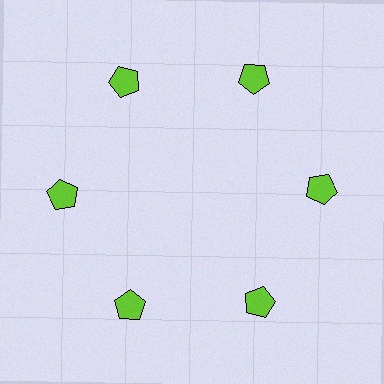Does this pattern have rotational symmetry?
Yes, this pattern has 6-fold rotational symmetry. It looks the same after rotating 60 degrees around the center.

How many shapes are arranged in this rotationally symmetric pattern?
There are 6 shapes, arranged in 6 groups of 1.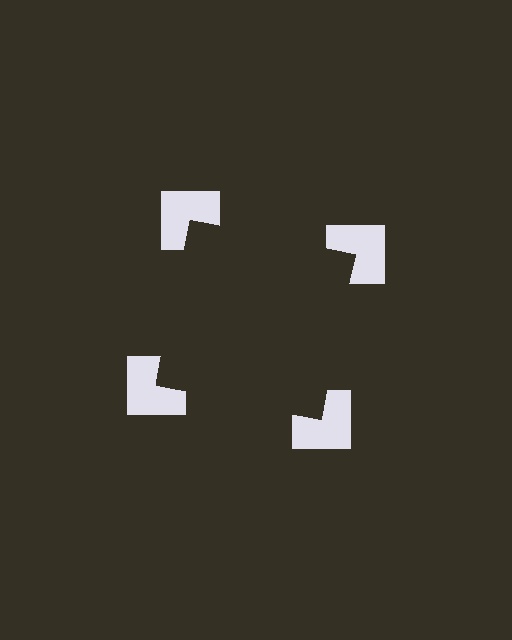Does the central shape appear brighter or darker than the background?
It typically appears slightly darker than the background, even though no actual brightness change is drawn.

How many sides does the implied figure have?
4 sides.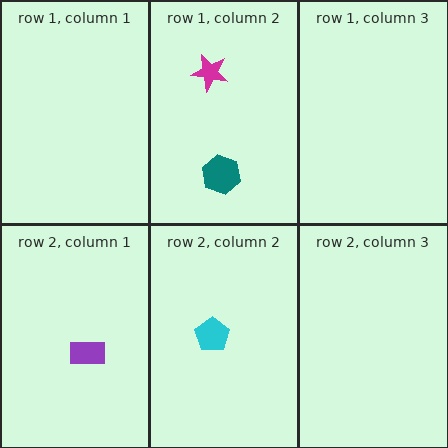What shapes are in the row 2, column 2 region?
The cyan pentagon.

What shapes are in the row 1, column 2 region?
The magenta star, the teal hexagon.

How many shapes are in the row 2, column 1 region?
1.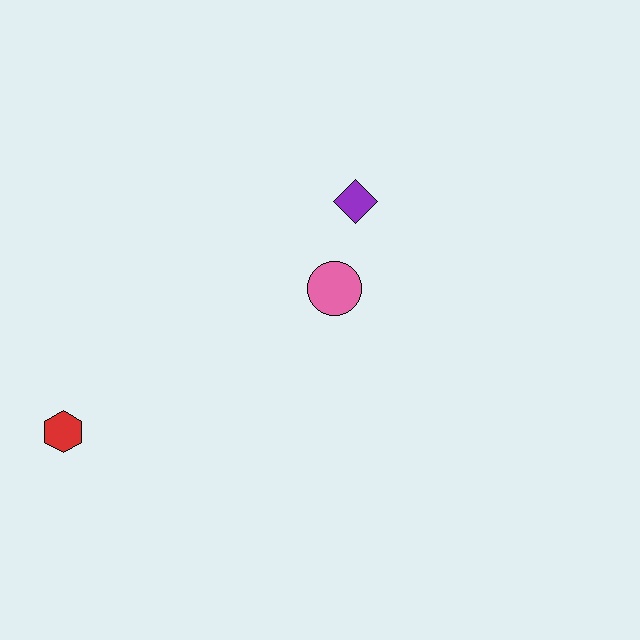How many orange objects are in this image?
There are no orange objects.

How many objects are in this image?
There are 3 objects.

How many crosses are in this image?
There are no crosses.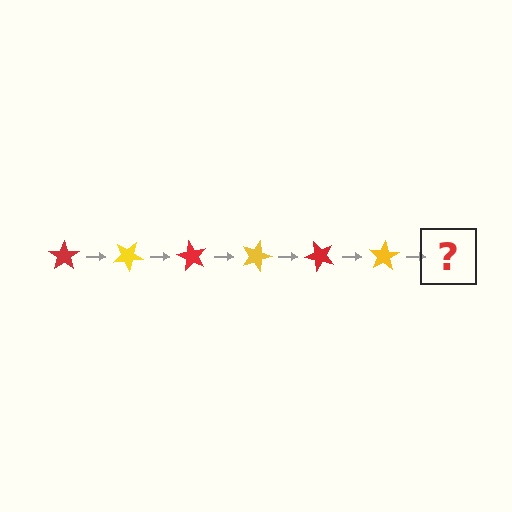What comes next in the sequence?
The next element should be a red star, rotated 180 degrees from the start.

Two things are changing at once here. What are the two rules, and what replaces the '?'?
The two rules are that it rotates 30 degrees each step and the color cycles through red and yellow. The '?' should be a red star, rotated 180 degrees from the start.